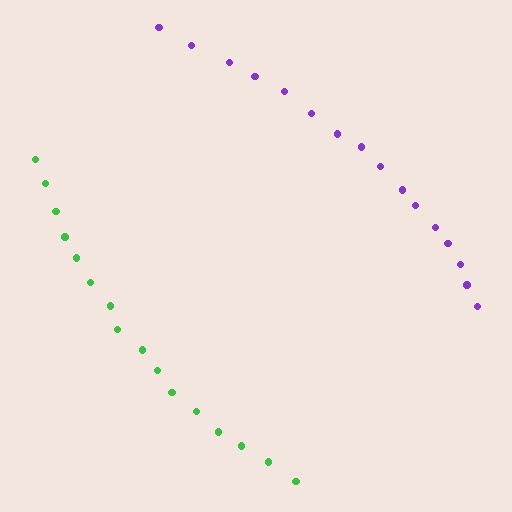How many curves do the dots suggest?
There are 2 distinct paths.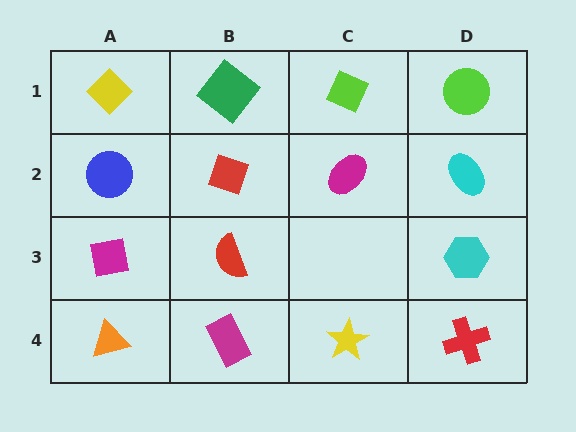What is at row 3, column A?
A magenta square.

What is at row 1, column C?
A lime diamond.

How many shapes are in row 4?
4 shapes.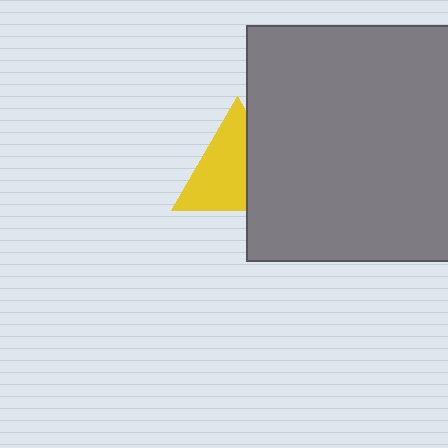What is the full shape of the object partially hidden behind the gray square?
The partially hidden object is a yellow triangle.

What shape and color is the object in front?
The object in front is a gray square.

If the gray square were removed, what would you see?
You would see the complete yellow triangle.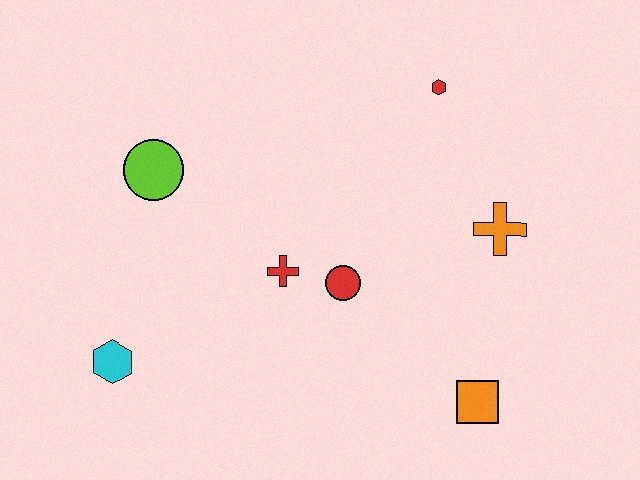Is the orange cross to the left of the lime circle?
No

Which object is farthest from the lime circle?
The orange square is farthest from the lime circle.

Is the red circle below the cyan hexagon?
No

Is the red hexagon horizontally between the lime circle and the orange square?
Yes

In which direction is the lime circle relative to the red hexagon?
The lime circle is to the left of the red hexagon.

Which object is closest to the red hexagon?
The orange cross is closest to the red hexagon.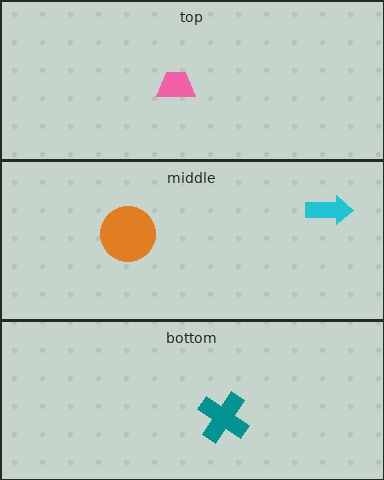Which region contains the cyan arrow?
The middle region.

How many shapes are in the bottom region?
1.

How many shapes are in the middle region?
2.